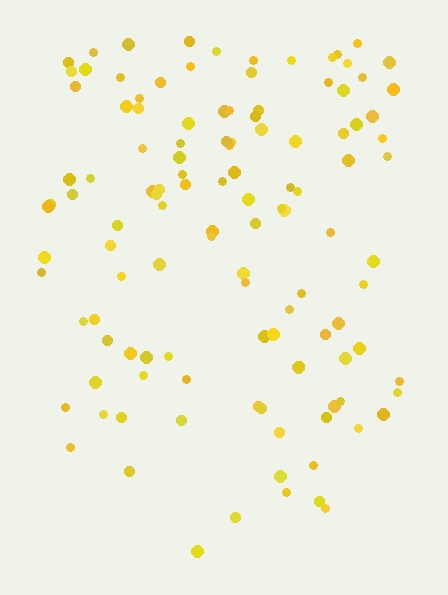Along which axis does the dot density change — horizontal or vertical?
Vertical.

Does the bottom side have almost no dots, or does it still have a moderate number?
Still a moderate number, just noticeably fewer than the top.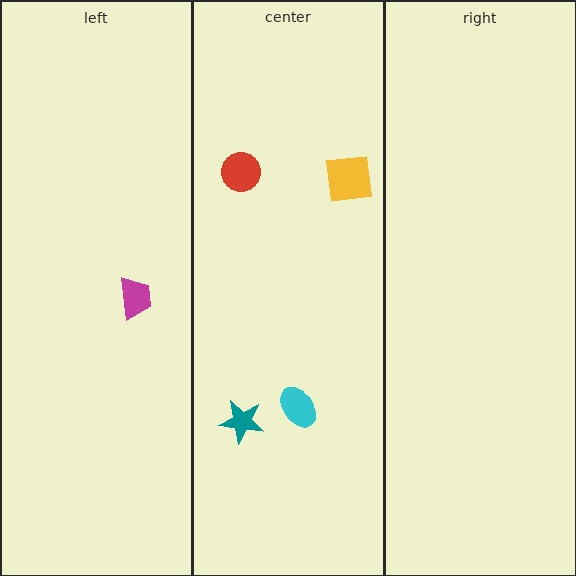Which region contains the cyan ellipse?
The center region.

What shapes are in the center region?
The red circle, the yellow square, the cyan ellipse, the teal star.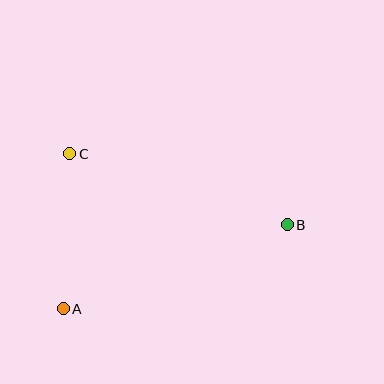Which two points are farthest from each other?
Points A and B are farthest from each other.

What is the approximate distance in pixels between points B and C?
The distance between B and C is approximately 229 pixels.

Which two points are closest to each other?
Points A and C are closest to each other.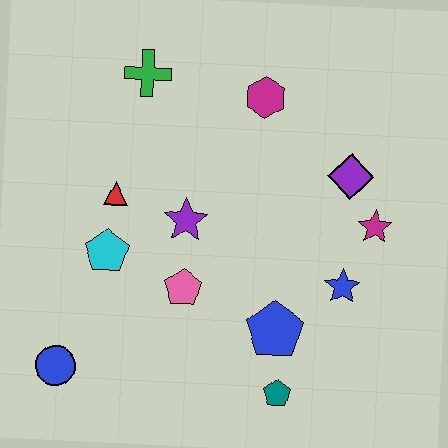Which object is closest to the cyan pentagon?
The red triangle is closest to the cyan pentagon.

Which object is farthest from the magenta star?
The blue circle is farthest from the magenta star.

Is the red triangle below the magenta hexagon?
Yes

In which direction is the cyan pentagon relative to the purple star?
The cyan pentagon is to the left of the purple star.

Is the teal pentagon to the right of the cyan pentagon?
Yes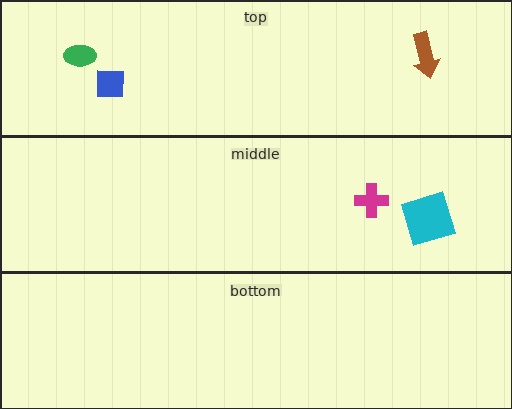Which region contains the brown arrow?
The top region.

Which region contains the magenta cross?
The middle region.